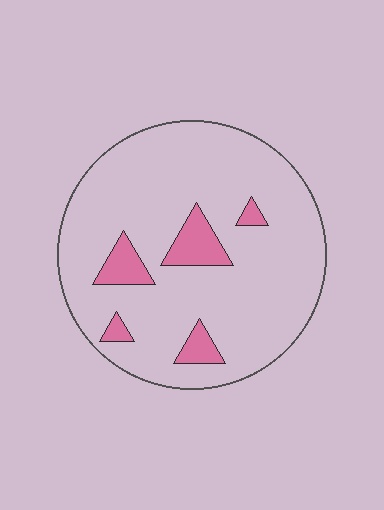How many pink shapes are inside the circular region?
5.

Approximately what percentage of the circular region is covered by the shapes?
Approximately 10%.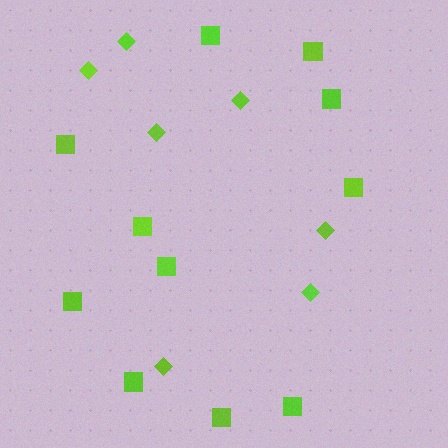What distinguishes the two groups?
There are 2 groups: one group of diamonds (7) and one group of squares (11).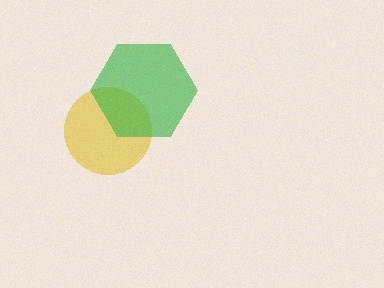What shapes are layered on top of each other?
The layered shapes are: a yellow circle, a green hexagon.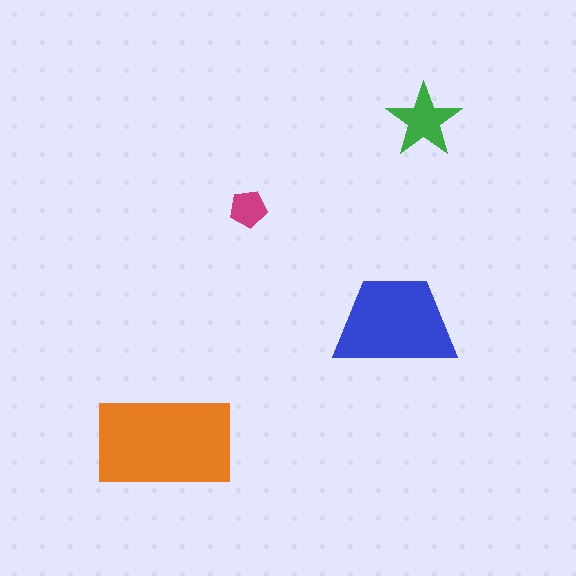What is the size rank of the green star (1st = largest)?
3rd.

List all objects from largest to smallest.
The orange rectangle, the blue trapezoid, the green star, the magenta pentagon.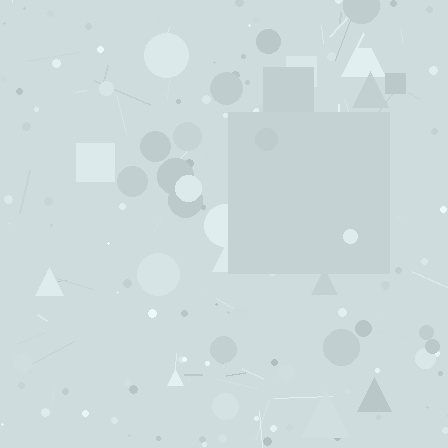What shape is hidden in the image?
A square is hidden in the image.